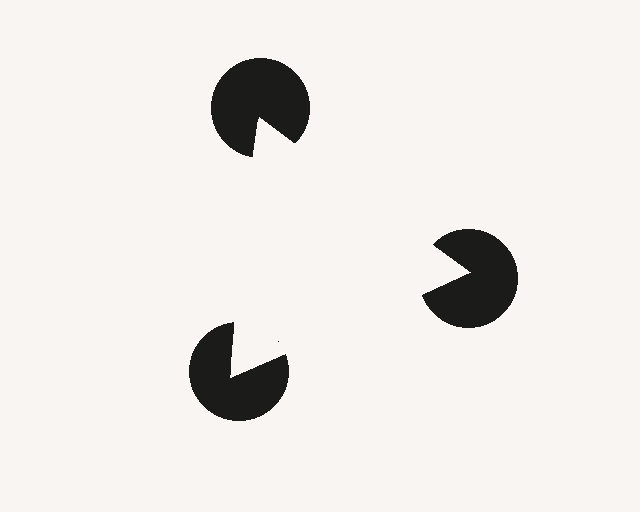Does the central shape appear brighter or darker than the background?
It typically appears slightly brighter than the background, even though no actual brightness change is drawn.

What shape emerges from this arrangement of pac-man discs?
An illusory triangle — its edges are inferred from the aligned wedge cuts in the pac-man discs, not physically drawn.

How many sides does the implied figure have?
3 sides.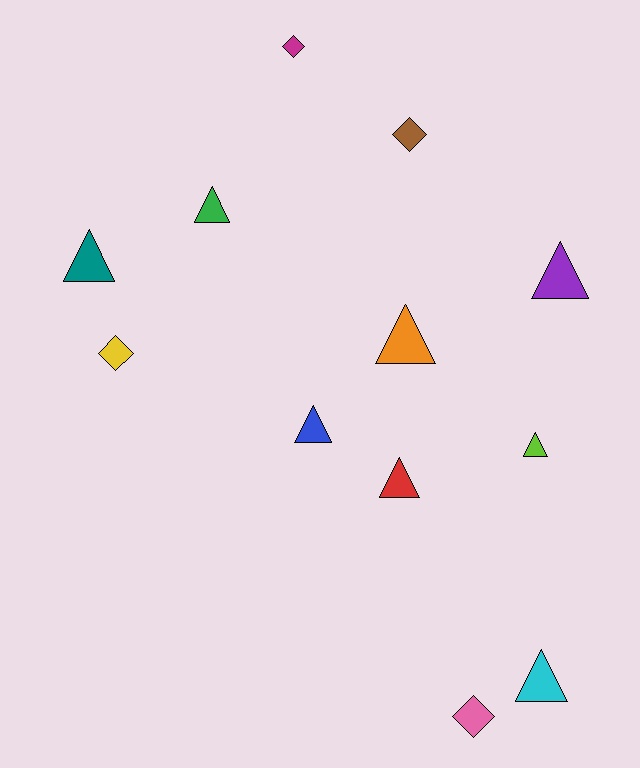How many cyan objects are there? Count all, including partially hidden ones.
There is 1 cyan object.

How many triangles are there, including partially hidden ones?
There are 8 triangles.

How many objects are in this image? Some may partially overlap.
There are 12 objects.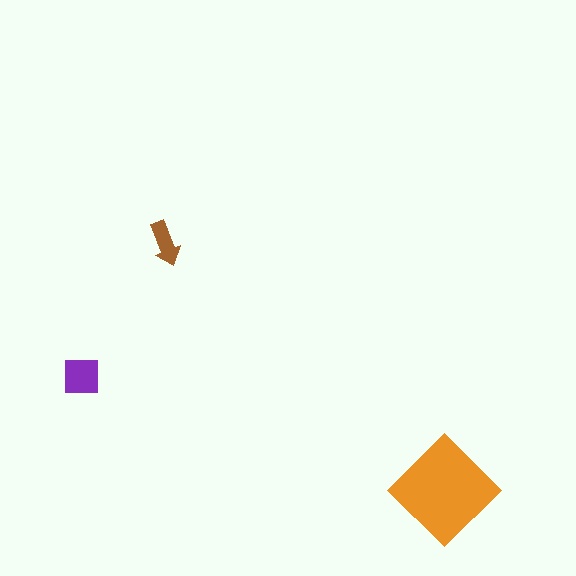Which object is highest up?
The brown arrow is topmost.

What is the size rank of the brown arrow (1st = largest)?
3rd.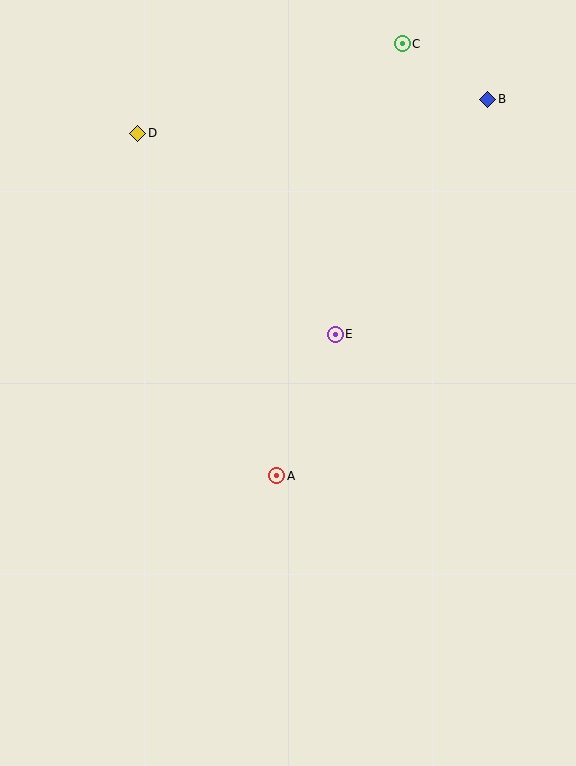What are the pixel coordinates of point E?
Point E is at (335, 334).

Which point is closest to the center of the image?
Point E at (335, 334) is closest to the center.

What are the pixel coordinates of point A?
Point A is at (277, 476).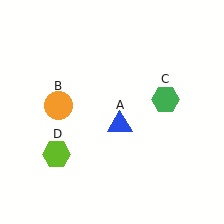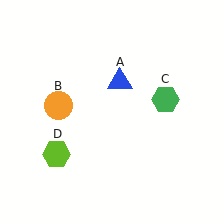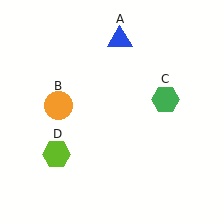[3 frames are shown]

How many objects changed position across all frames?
1 object changed position: blue triangle (object A).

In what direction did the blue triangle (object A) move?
The blue triangle (object A) moved up.